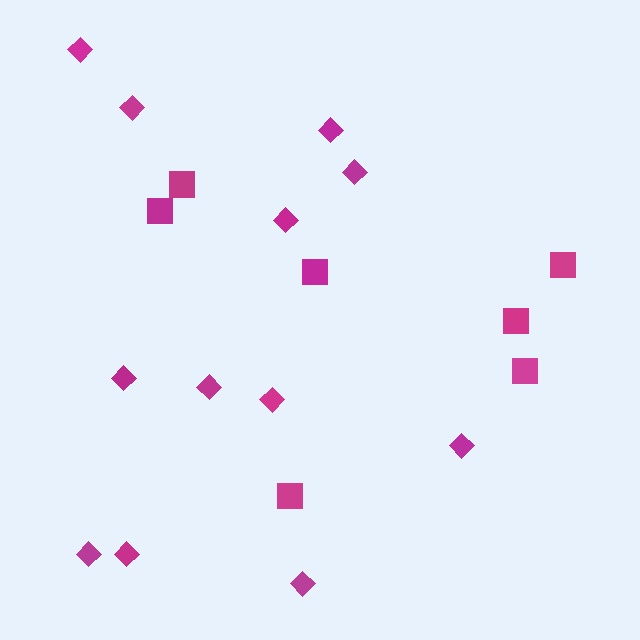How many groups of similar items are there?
There are 2 groups: one group of squares (7) and one group of diamonds (12).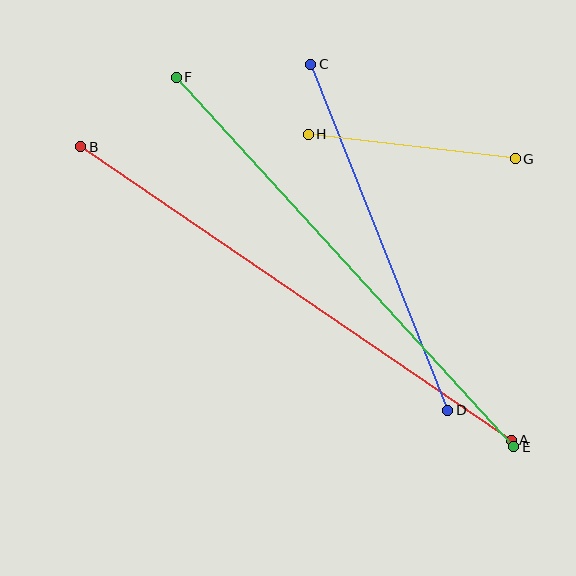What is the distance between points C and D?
The distance is approximately 372 pixels.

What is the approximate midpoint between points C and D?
The midpoint is at approximately (379, 237) pixels.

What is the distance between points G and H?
The distance is approximately 209 pixels.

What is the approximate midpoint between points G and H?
The midpoint is at approximately (412, 146) pixels.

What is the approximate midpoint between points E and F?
The midpoint is at approximately (345, 262) pixels.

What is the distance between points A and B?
The distance is approximately 521 pixels.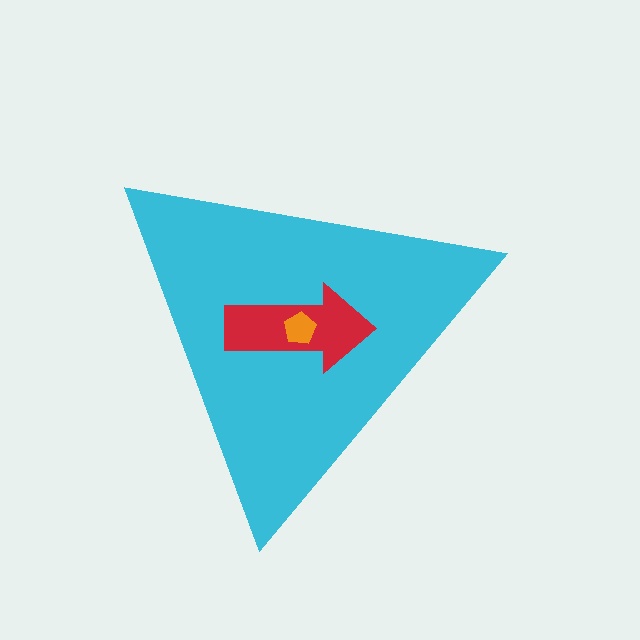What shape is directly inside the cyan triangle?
The red arrow.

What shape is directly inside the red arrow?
The orange pentagon.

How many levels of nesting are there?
3.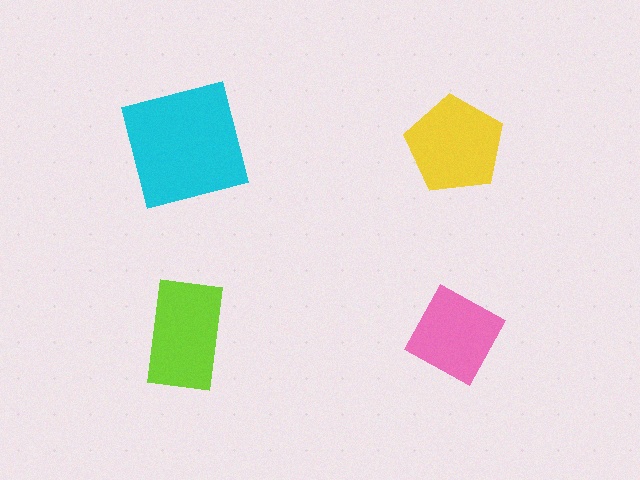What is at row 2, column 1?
A lime rectangle.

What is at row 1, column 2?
A yellow pentagon.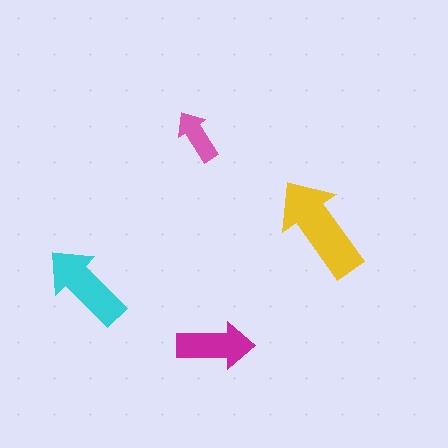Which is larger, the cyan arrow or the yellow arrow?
The yellow one.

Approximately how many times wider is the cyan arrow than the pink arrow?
About 1.5 times wider.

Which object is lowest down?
The magenta arrow is bottommost.